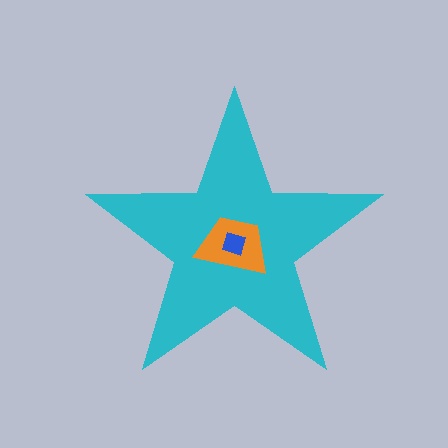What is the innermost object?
The blue square.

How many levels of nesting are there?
3.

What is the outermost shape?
The cyan star.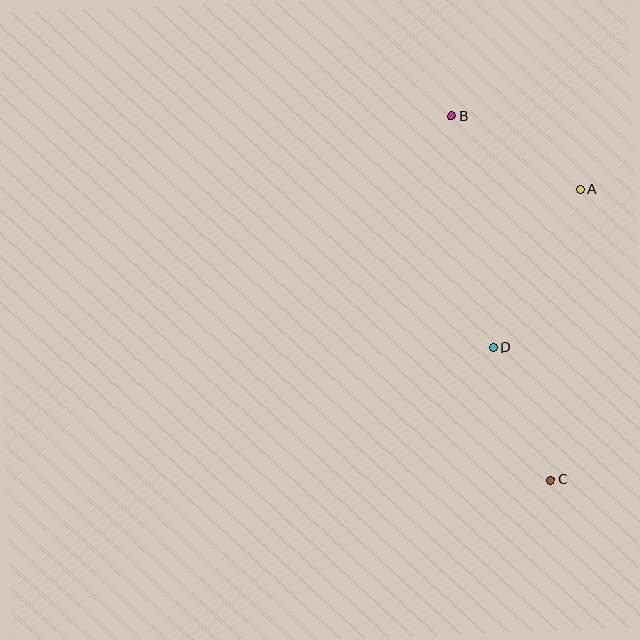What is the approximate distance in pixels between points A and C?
The distance between A and C is approximately 292 pixels.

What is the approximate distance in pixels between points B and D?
The distance between B and D is approximately 235 pixels.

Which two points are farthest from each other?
Points B and C are farthest from each other.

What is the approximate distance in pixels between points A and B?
The distance between A and B is approximately 148 pixels.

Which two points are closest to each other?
Points C and D are closest to each other.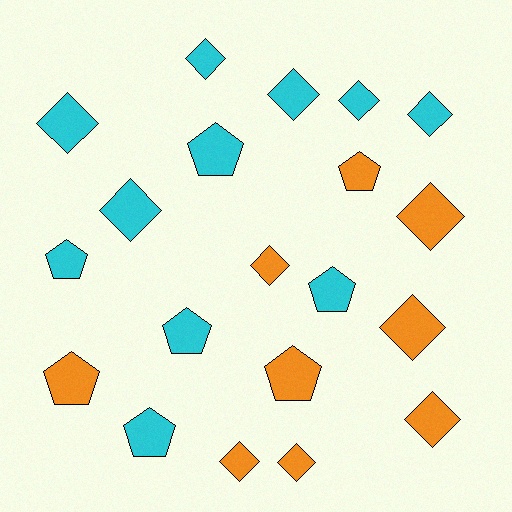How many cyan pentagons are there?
There are 5 cyan pentagons.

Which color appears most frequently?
Cyan, with 11 objects.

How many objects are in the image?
There are 20 objects.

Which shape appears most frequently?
Diamond, with 12 objects.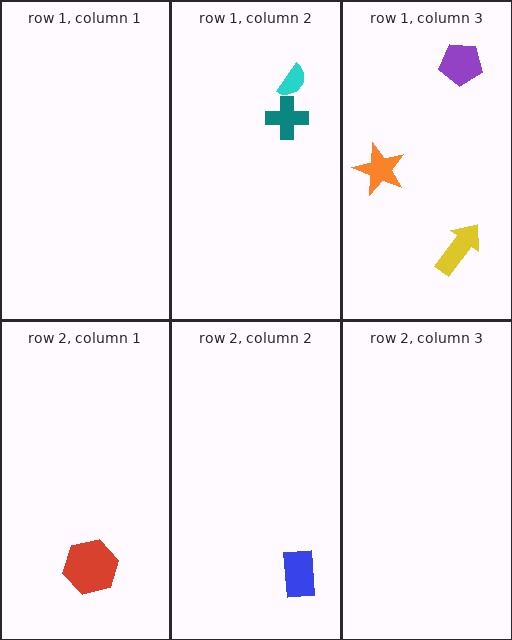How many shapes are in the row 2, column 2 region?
1.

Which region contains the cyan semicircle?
The row 1, column 2 region.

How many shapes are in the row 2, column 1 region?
1.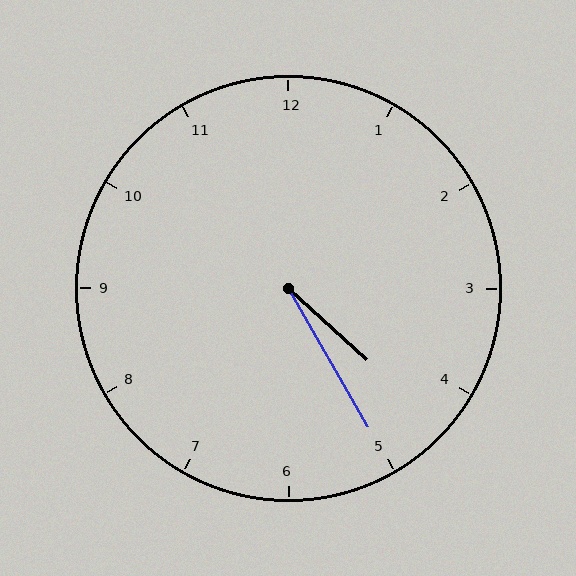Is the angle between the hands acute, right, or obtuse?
It is acute.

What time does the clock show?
4:25.